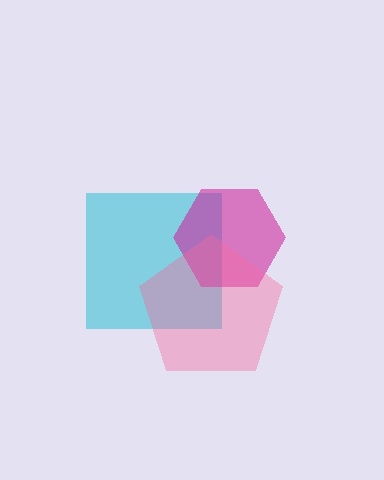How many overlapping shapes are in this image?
There are 3 overlapping shapes in the image.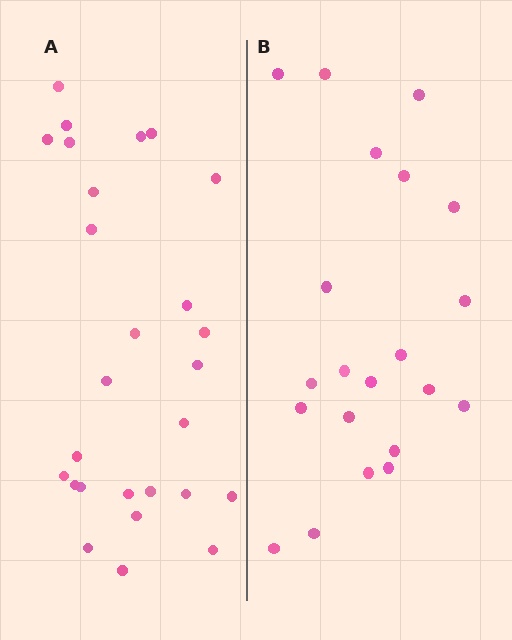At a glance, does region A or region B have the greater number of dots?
Region A (the left region) has more dots.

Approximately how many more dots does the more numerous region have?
Region A has about 6 more dots than region B.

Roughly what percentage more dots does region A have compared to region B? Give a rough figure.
About 30% more.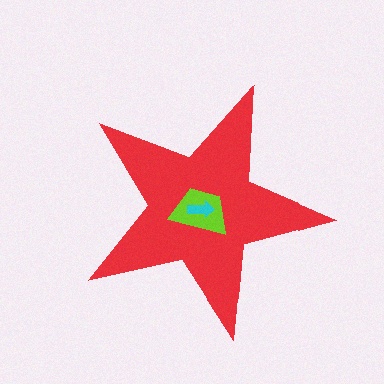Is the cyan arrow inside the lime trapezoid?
Yes.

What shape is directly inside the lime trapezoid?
The cyan arrow.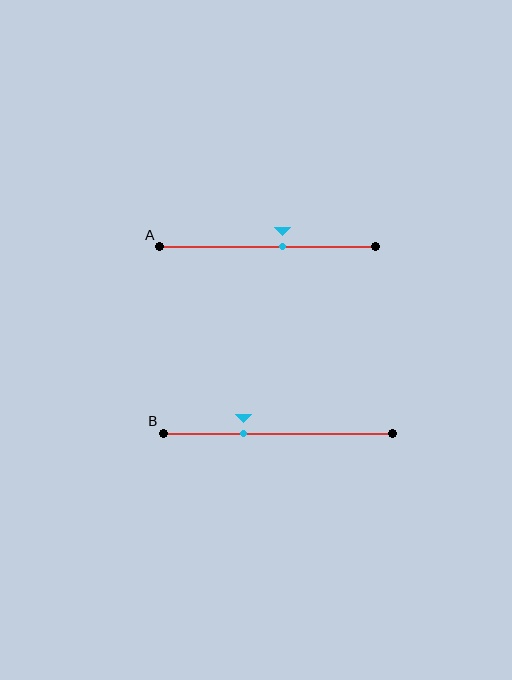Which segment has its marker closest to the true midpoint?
Segment A has its marker closest to the true midpoint.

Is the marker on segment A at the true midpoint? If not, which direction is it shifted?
No, the marker on segment A is shifted to the right by about 7% of the segment length.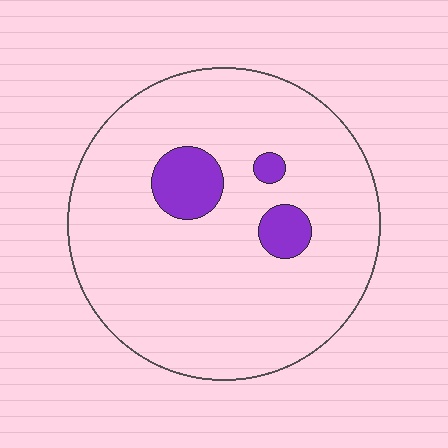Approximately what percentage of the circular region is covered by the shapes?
Approximately 10%.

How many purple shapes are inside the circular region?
3.